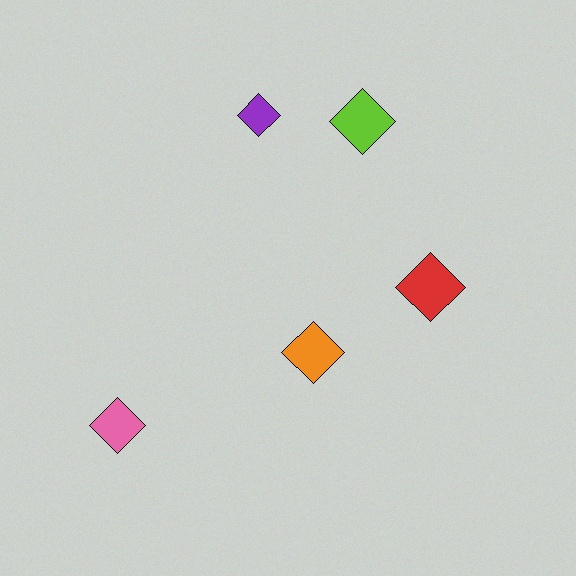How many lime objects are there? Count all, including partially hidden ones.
There is 1 lime object.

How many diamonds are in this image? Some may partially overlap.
There are 5 diamonds.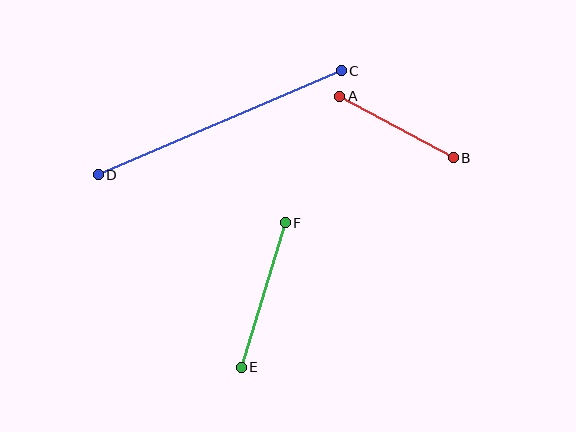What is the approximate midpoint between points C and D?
The midpoint is at approximately (220, 123) pixels.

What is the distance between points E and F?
The distance is approximately 151 pixels.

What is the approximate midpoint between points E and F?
The midpoint is at approximately (263, 295) pixels.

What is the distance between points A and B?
The distance is approximately 129 pixels.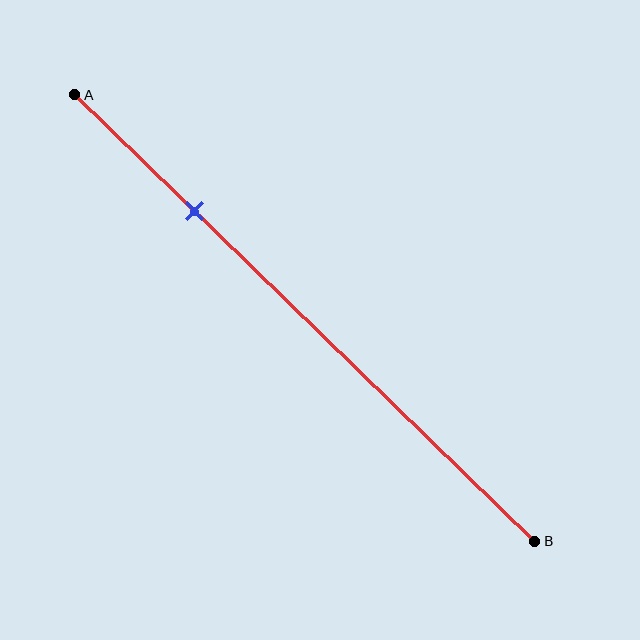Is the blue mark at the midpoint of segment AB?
No, the mark is at about 25% from A, not at the 50% midpoint.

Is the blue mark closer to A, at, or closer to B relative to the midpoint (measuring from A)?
The blue mark is closer to point A than the midpoint of segment AB.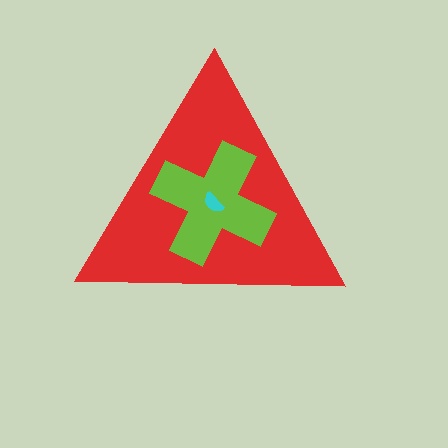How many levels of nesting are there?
3.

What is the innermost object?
The cyan semicircle.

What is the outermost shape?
The red triangle.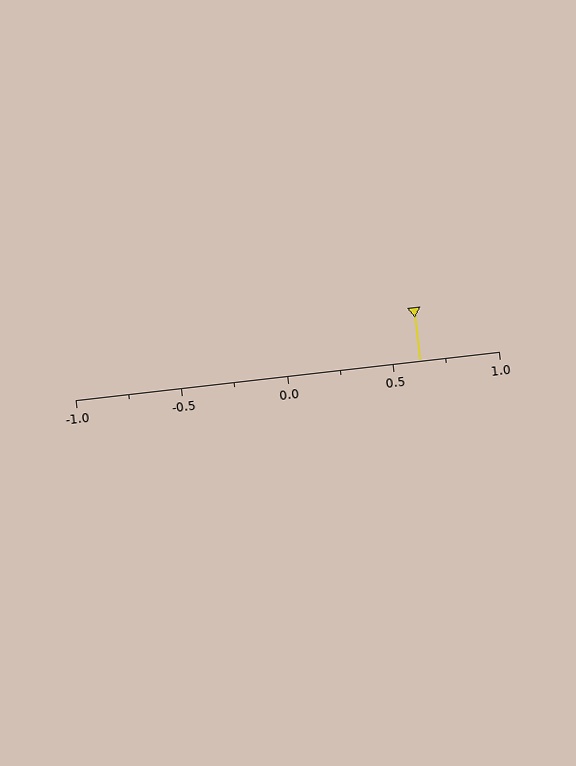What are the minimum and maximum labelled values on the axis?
The axis runs from -1.0 to 1.0.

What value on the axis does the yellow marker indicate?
The marker indicates approximately 0.62.